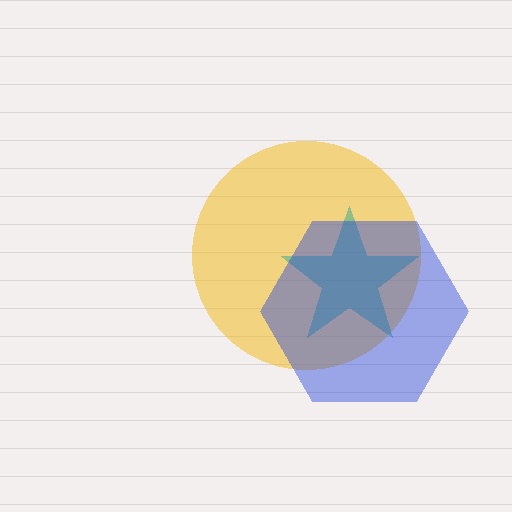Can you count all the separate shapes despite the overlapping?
Yes, there are 3 separate shapes.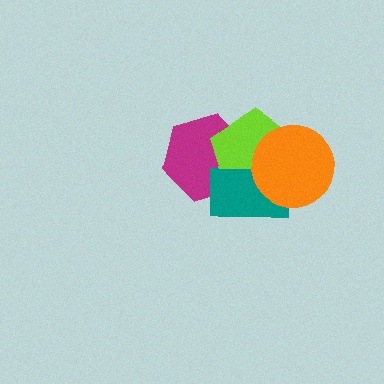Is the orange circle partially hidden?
No, no other shape covers it.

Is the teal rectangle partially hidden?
Yes, it is partially covered by another shape.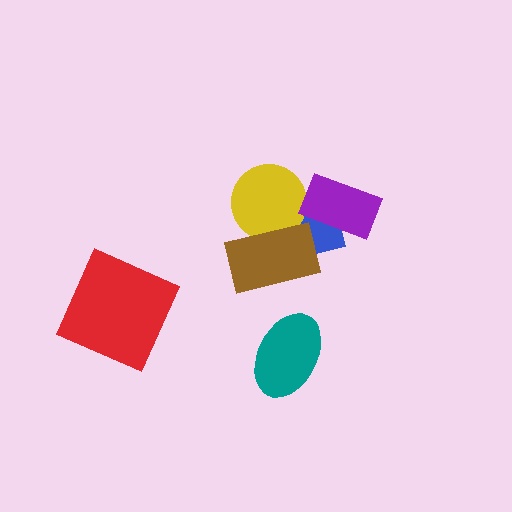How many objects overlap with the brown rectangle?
2 objects overlap with the brown rectangle.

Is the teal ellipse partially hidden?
No, no other shape covers it.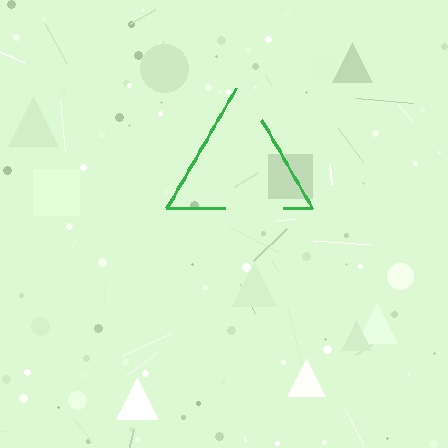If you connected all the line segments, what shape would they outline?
They would outline a triangle.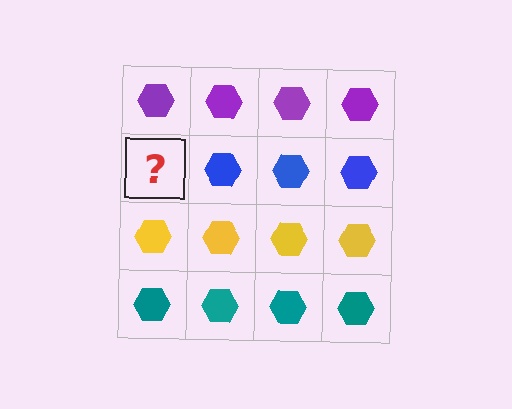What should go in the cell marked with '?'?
The missing cell should contain a blue hexagon.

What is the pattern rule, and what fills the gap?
The rule is that each row has a consistent color. The gap should be filled with a blue hexagon.